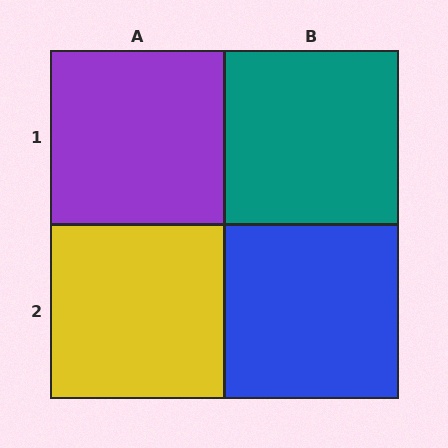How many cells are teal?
1 cell is teal.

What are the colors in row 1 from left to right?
Purple, teal.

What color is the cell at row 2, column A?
Yellow.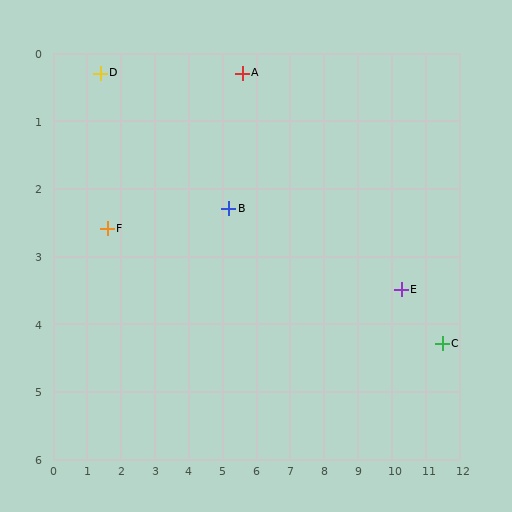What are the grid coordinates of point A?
Point A is at approximately (5.6, 0.3).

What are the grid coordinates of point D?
Point D is at approximately (1.4, 0.3).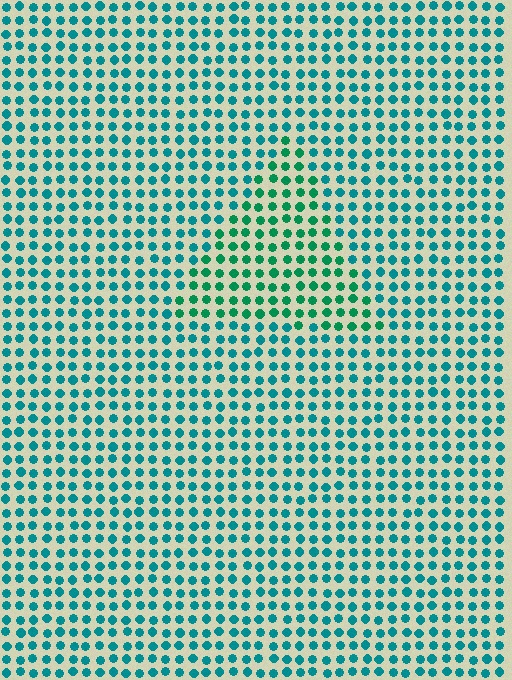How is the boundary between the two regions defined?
The boundary is defined purely by a slight shift in hue (about 28 degrees). Spacing, size, and orientation are identical on both sides.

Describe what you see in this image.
The image is filled with small teal elements in a uniform arrangement. A triangle-shaped region is visible where the elements are tinted to a slightly different hue, forming a subtle color boundary.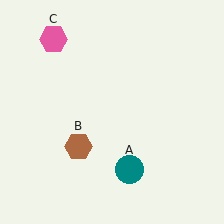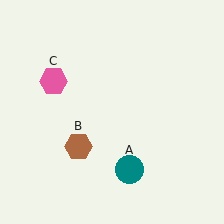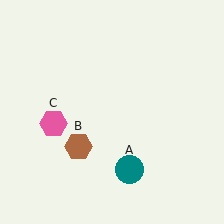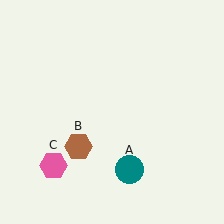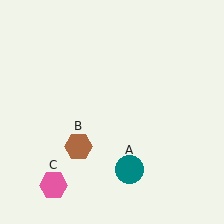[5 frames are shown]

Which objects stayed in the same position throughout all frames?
Teal circle (object A) and brown hexagon (object B) remained stationary.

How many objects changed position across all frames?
1 object changed position: pink hexagon (object C).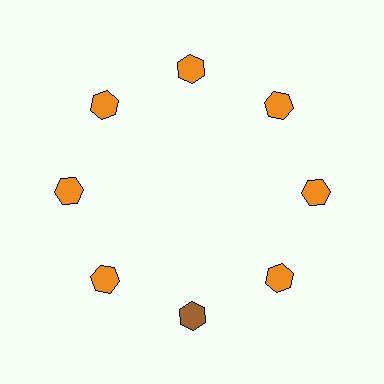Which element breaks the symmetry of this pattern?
The brown hexagon at roughly the 6 o'clock position breaks the symmetry. All other shapes are orange hexagons.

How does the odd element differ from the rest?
It has a different color: brown instead of orange.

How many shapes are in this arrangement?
There are 8 shapes arranged in a ring pattern.